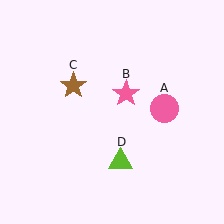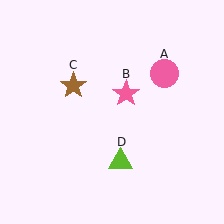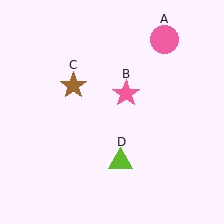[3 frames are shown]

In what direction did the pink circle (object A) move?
The pink circle (object A) moved up.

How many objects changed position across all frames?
1 object changed position: pink circle (object A).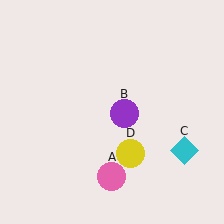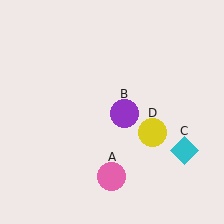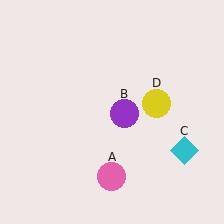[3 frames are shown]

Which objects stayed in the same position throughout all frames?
Pink circle (object A) and purple circle (object B) and cyan diamond (object C) remained stationary.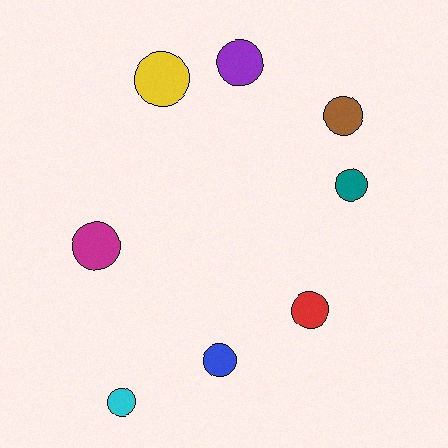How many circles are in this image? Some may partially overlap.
There are 8 circles.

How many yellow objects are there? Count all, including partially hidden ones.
There is 1 yellow object.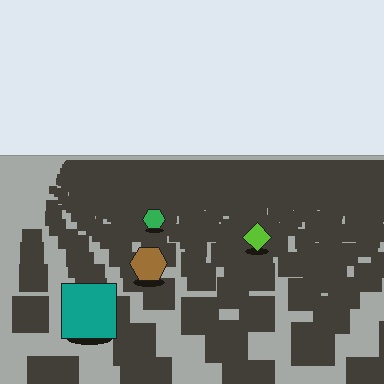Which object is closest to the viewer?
The teal square is closest. The texture marks near it are larger and more spread out.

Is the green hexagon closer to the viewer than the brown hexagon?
No. The brown hexagon is closer — you can tell from the texture gradient: the ground texture is coarser near it.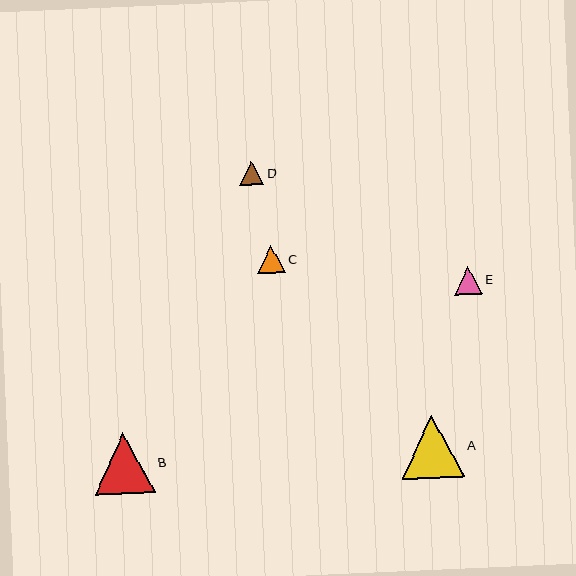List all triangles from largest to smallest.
From largest to smallest: A, B, C, E, D.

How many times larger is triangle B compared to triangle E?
Triangle B is approximately 2.2 times the size of triangle E.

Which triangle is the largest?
Triangle A is the largest with a size of approximately 63 pixels.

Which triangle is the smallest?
Triangle D is the smallest with a size of approximately 24 pixels.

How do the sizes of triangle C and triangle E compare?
Triangle C and triangle E are approximately the same size.